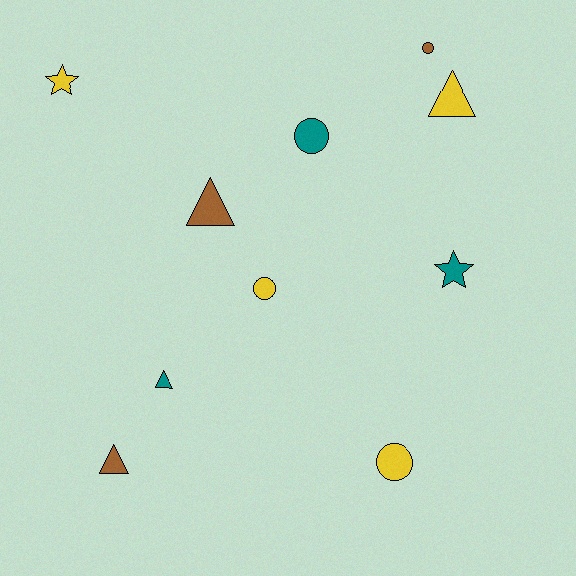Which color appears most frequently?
Yellow, with 4 objects.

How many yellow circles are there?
There are 2 yellow circles.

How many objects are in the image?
There are 10 objects.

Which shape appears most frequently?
Circle, with 4 objects.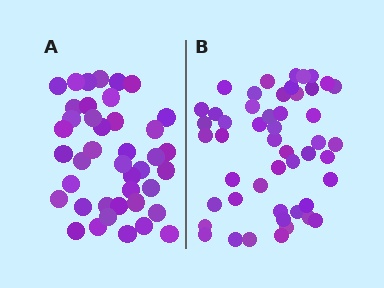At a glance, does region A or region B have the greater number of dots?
Region B (the right region) has more dots.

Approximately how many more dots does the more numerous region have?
Region B has roughly 8 or so more dots than region A.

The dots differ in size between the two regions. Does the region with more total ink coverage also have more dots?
No. Region A has more total ink coverage because its dots are larger, but region B actually contains more individual dots. Total area can be misleading — the number of items is what matters here.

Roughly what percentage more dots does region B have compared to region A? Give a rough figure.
About 20% more.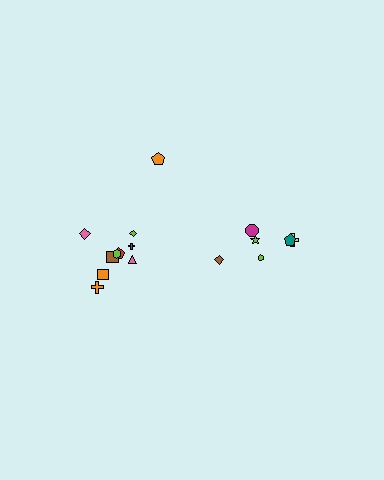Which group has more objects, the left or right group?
The left group.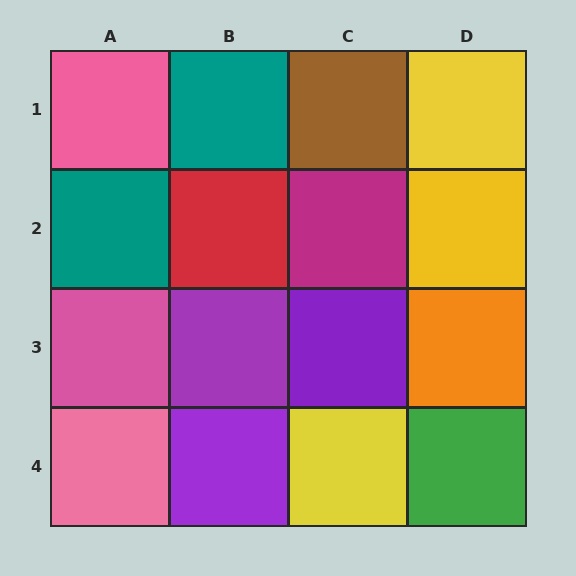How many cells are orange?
1 cell is orange.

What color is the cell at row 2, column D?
Yellow.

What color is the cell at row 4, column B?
Purple.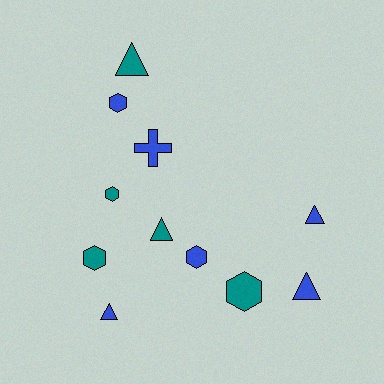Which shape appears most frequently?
Hexagon, with 5 objects.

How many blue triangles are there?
There are 3 blue triangles.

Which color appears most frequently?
Blue, with 6 objects.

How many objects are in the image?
There are 11 objects.